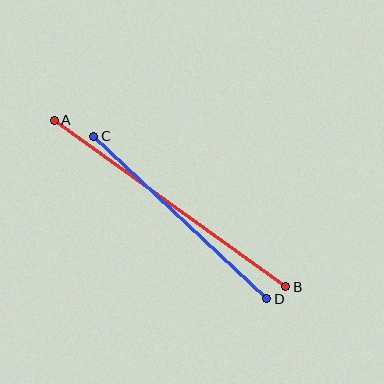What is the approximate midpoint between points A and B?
The midpoint is at approximately (170, 203) pixels.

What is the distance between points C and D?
The distance is approximately 238 pixels.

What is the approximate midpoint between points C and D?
The midpoint is at approximately (180, 218) pixels.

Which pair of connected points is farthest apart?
Points A and B are farthest apart.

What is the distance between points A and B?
The distance is approximately 285 pixels.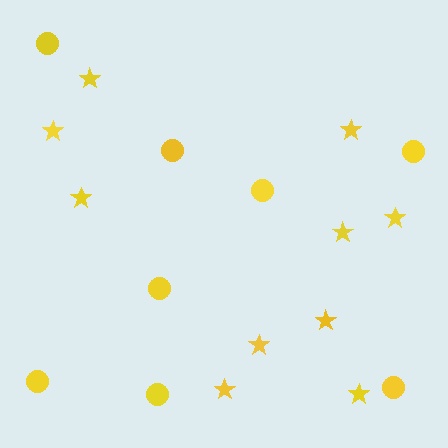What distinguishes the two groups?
There are 2 groups: one group of circles (8) and one group of stars (10).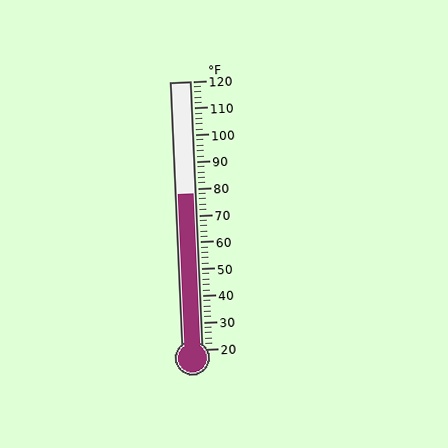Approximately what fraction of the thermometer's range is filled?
The thermometer is filled to approximately 60% of its range.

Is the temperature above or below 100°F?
The temperature is below 100°F.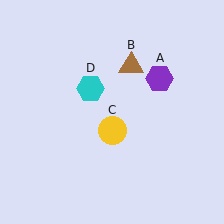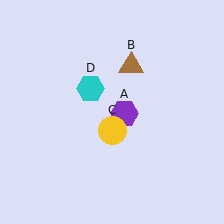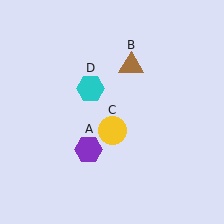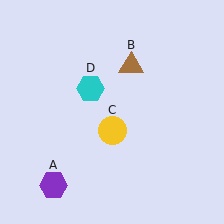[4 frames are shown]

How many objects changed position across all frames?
1 object changed position: purple hexagon (object A).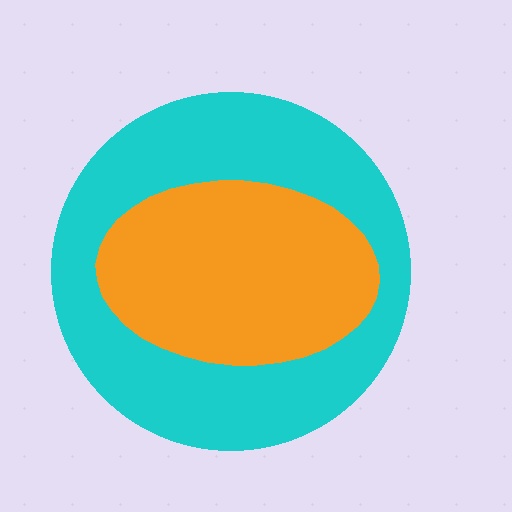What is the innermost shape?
The orange ellipse.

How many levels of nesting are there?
2.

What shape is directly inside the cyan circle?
The orange ellipse.